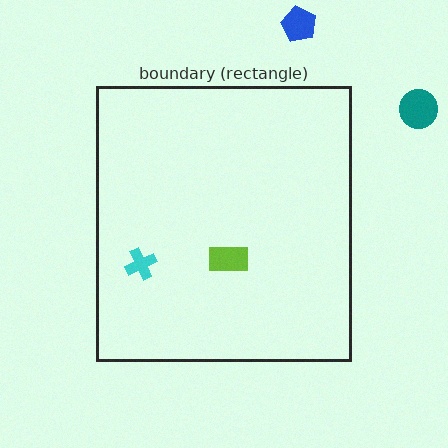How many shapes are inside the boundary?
2 inside, 2 outside.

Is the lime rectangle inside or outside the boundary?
Inside.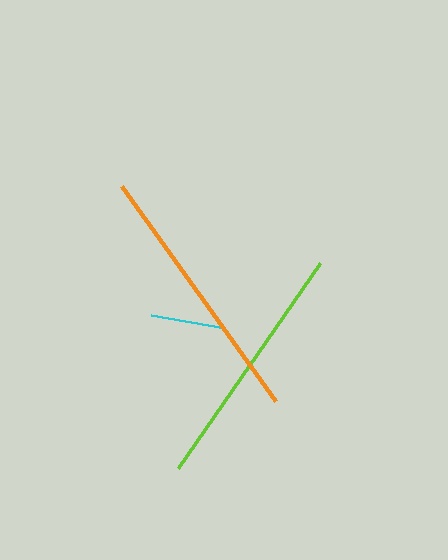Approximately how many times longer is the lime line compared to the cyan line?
The lime line is approximately 3.3 times the length of the cyan line.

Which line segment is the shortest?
The cyan line is the shortest at approximately 75 pixels.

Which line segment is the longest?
The orange line is the longest at approximately 264 pixels.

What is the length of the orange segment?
The orange segment is approximately 264 pixels long.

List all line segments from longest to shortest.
From longest to shortest: orange, lime, cyan.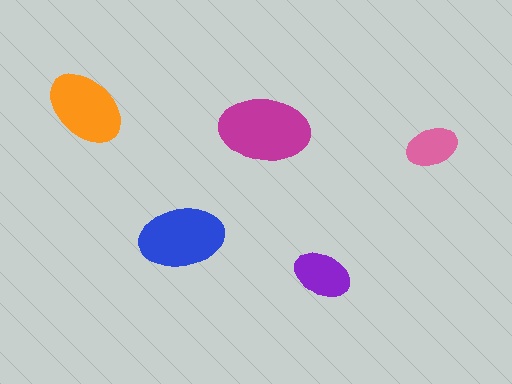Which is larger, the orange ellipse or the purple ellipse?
The orange one.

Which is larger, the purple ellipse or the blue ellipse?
The blue one.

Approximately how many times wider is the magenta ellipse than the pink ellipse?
About 2 times wider.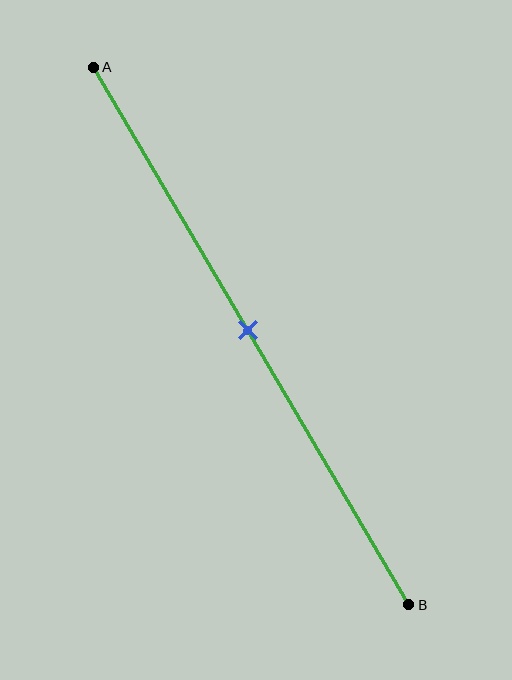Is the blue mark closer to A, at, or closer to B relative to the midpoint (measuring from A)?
The blue mark is approximately at the midpoint of segment AB.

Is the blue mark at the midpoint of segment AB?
Yes, the mark is approximately at the midpoint.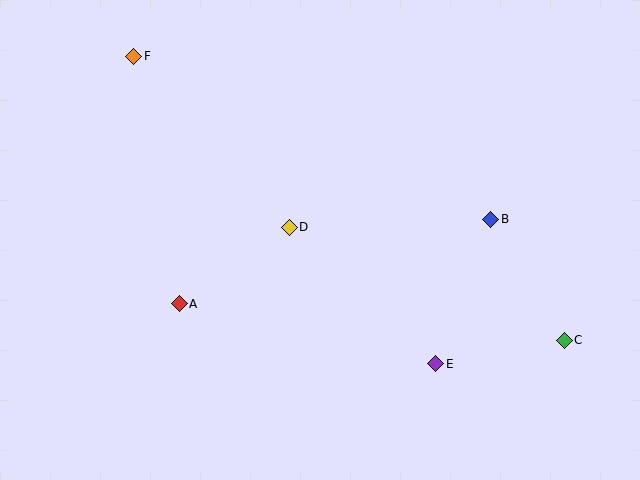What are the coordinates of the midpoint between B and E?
The midpoint between B and E is at (463, 291).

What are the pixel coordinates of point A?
Point A is at (179, 304).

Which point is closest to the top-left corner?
Point F is closest to the top-left corner.